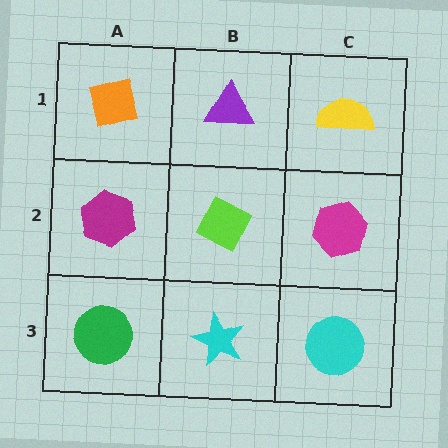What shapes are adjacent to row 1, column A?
A magenta hexagon (row 2, column A), a purple triangle (row 1, column B).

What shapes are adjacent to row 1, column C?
A magenta hexagon (row 2, column C), a purple triangle (row 1, column B).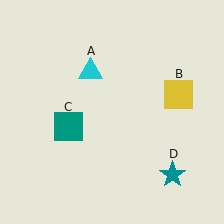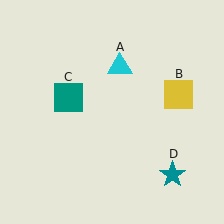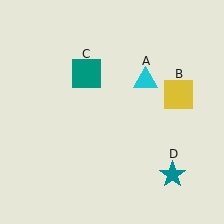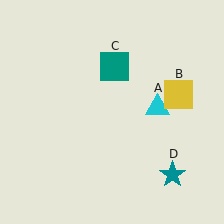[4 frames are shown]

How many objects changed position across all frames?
2 objects changed position: cyan triangle (object A), teal square (object C).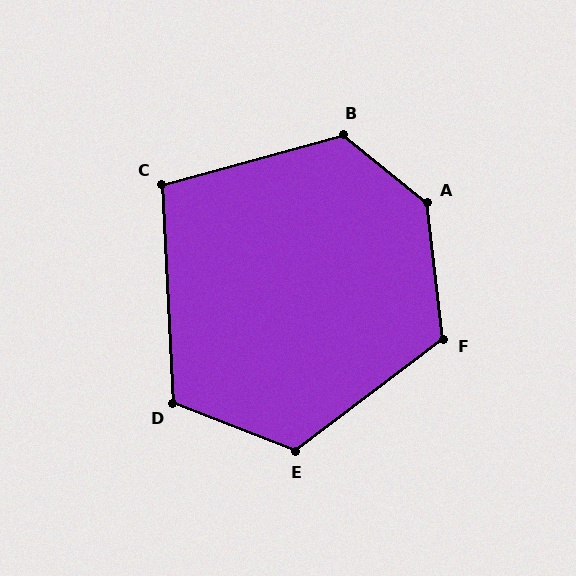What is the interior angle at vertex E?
Approximately 122 degrees (obtuse).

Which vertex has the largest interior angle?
A, at approximately 136 degrees.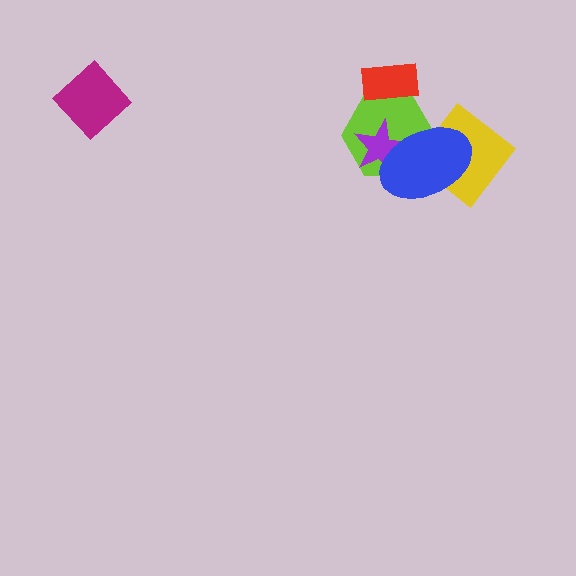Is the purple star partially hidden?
Yes, it is partially covered by another shape.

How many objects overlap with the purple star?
2 objects overlap with the purple star.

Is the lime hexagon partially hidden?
Yes, it is partially covered by another shape.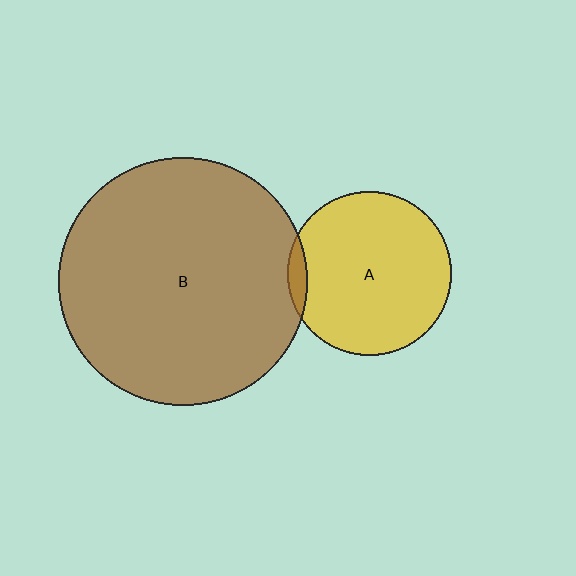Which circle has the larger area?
Circle B (brown).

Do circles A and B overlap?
Yes.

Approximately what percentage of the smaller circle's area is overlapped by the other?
Approximately 5%.